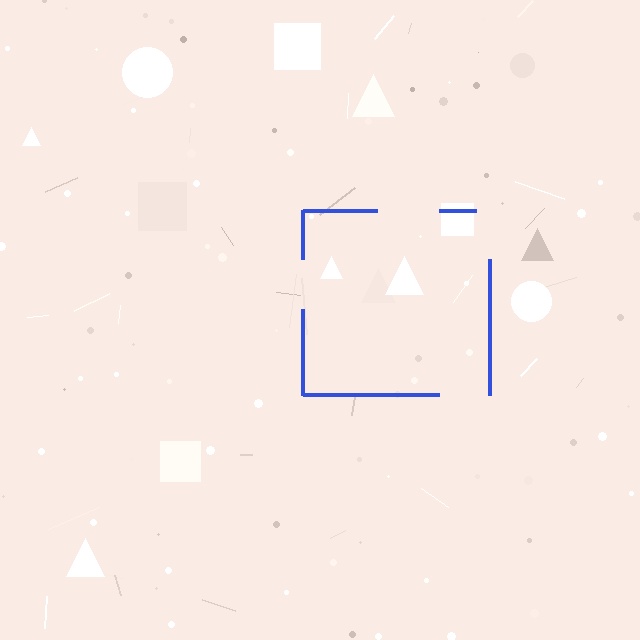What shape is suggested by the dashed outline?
The dashed outline suggests a square.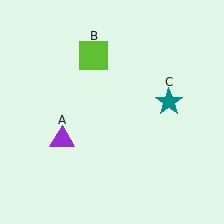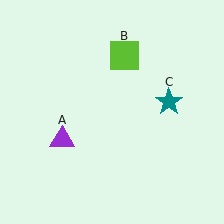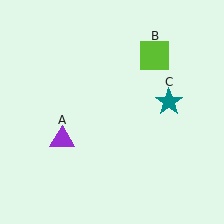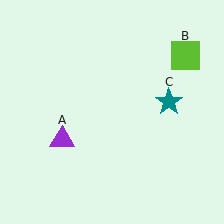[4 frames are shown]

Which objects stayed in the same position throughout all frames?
Purple triangle (object A) and teal star (object C) remained stationary.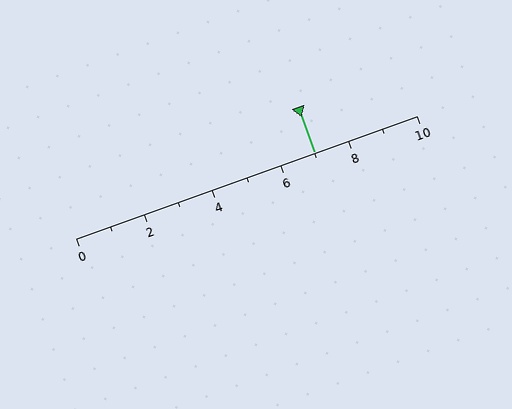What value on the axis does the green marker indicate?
The marker indicates approximately 7.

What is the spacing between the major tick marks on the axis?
The major ticks are spaced 2 apart.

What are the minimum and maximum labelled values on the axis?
The axis runs from 0 to 10.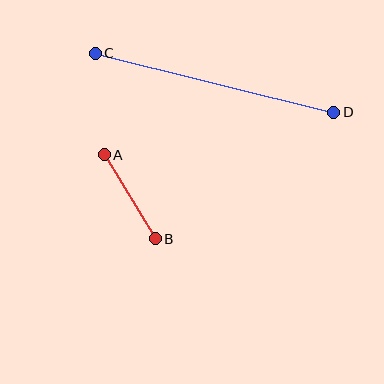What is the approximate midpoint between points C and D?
The midpoint is at approximately (214, 83) pixels.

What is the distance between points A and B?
The distance is approximately 98 pixels.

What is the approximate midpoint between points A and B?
The midpoint is at approximately (130, 197) pixels.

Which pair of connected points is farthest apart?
Points C and D are farthest apart.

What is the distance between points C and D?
The distance is approximately 246 pixels.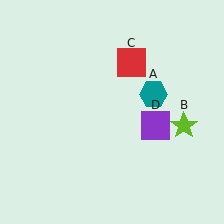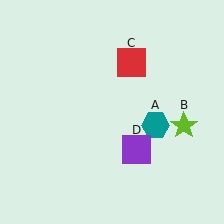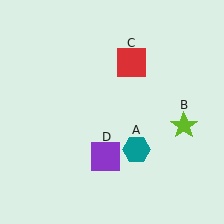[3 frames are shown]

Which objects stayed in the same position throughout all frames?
Lime star (object B) and red square (object C) remained stationary.